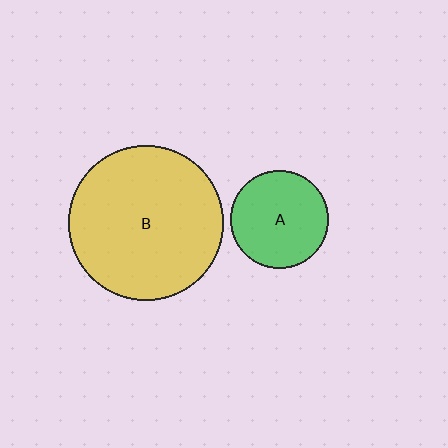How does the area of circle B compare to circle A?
Approximately 2.5 times.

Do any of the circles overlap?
No, none of the circles overlap.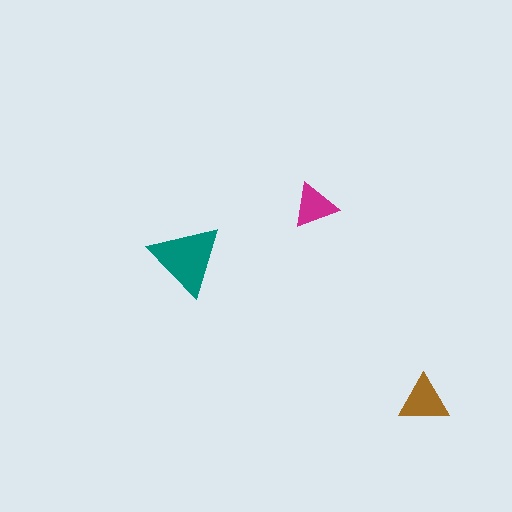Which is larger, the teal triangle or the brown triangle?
The teal one.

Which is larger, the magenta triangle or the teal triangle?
The teal one.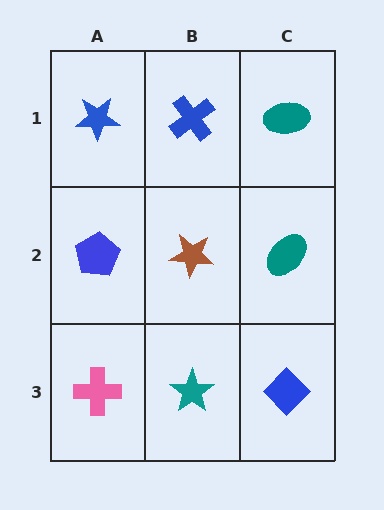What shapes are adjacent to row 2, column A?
A blue star (row 1, column A), a pink cross (row 3, column A), a brown star (row 2, column B).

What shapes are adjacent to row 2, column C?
A teal ellipse (row 1, column C), a blue diamond (row 3, column C), a brown star (row 2, column B).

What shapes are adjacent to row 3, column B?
A brown star (row 2, column B), a pink cross (row 3, column A), a blue diamond (row 3, column C).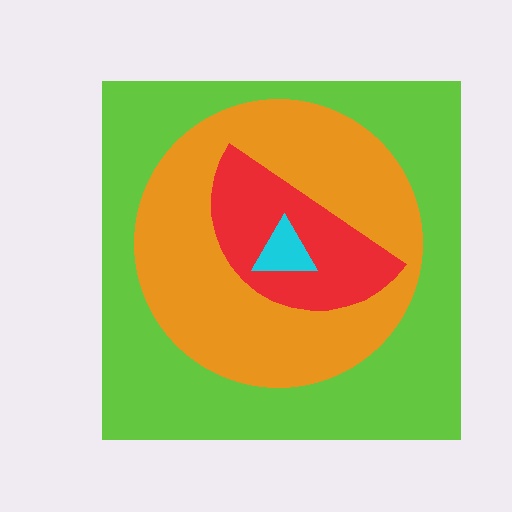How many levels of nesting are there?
4.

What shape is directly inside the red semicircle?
The cyan triangle.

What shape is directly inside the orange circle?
The red semicircle.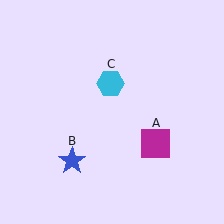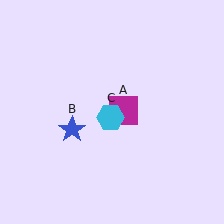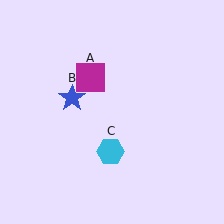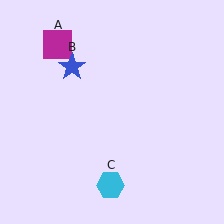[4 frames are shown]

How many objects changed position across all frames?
3 objects changed position: magenta square (object A), blue star (object B), cyan hexagon (object C).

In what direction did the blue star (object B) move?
The blue star (object B) moved up.